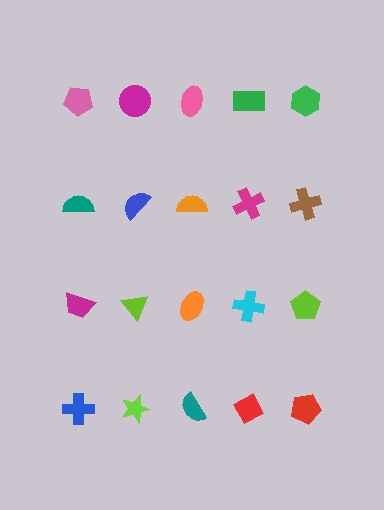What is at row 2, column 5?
A brown cross.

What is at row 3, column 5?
A lime pentagon.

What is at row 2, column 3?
An orange semicircle.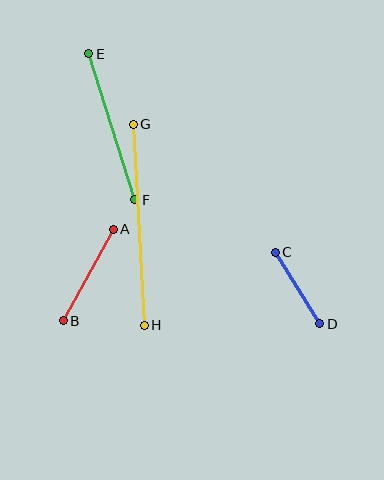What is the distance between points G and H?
The distance is approximately 201 pixels.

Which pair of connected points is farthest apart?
Points G and H are farthest apart.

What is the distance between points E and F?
The distance is approximately 153 pixels.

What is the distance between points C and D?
The distance is approximately 84 pixels.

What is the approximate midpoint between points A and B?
The midpoint is at approximately (88, 275) pixels.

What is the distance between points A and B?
The distance is approximately 105 pixels.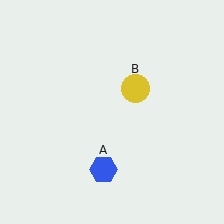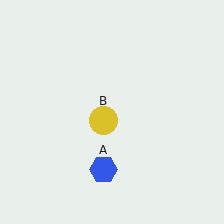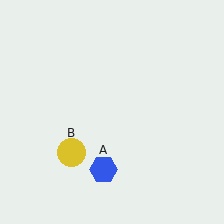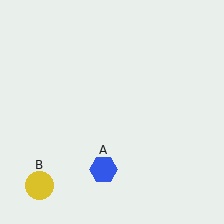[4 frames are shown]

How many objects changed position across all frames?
1 object changed position: yellow circle (object B).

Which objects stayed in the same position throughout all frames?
Blue hexagon (object A) remained stationary.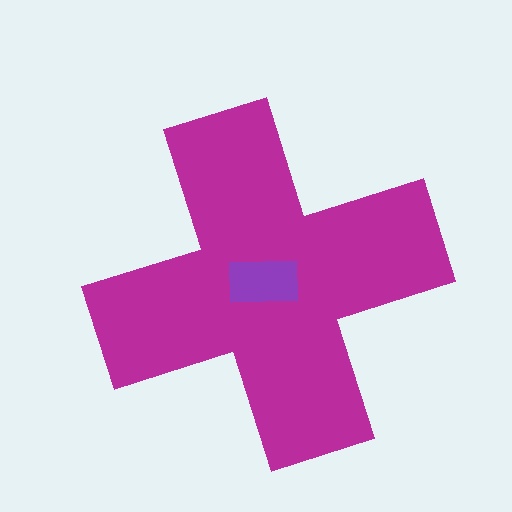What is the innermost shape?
The purple rectangle.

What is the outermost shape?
The magenta cross.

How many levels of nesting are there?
2.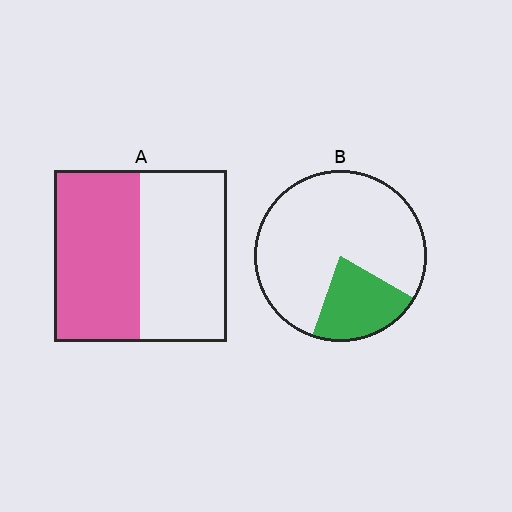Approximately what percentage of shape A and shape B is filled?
A is approximately 50% and B is approximately 20%.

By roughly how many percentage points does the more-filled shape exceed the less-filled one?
By roughly 30 percentage points (A over B).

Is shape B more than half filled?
No.